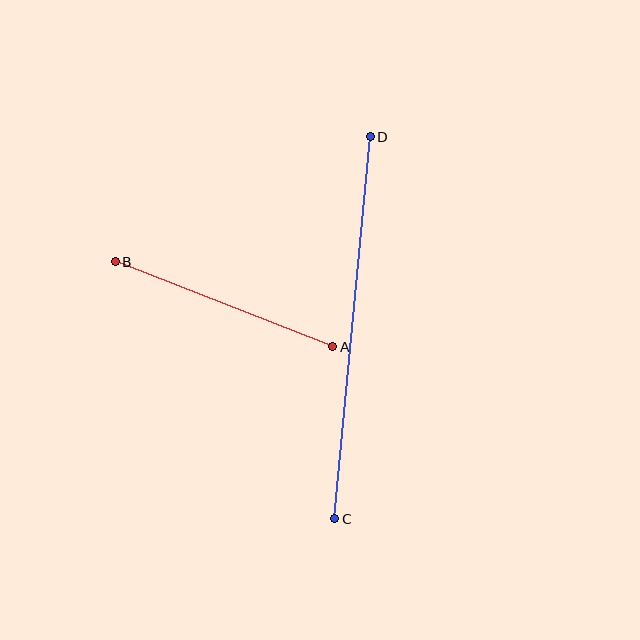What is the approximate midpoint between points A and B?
The midpoint is at approximately (224, 304) pixels.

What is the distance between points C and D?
The distance is approximately 384 pixels.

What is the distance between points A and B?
The distance is approximately 233 pixels.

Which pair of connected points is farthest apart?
Points C and D are farthest apart.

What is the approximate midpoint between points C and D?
The midpoint is at approximately (353, 328) pixels.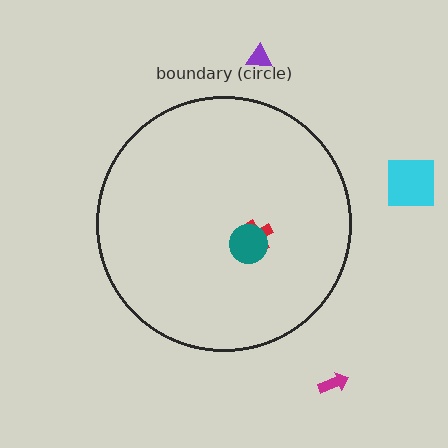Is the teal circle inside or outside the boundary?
Inside.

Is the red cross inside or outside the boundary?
Inside.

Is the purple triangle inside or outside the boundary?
Outside.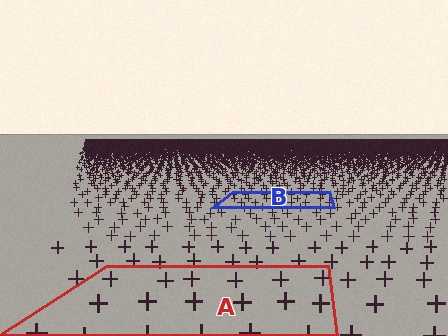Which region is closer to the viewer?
Region A is closer. The texture elements there are larger and more spread out.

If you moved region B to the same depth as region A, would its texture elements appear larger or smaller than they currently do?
They would appear larger. At a closer depth, the same texture elements are projected at a bigger on-screen size.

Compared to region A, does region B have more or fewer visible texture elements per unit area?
Region B has more texture elements per unit area — they are packed more densely because it is farther away.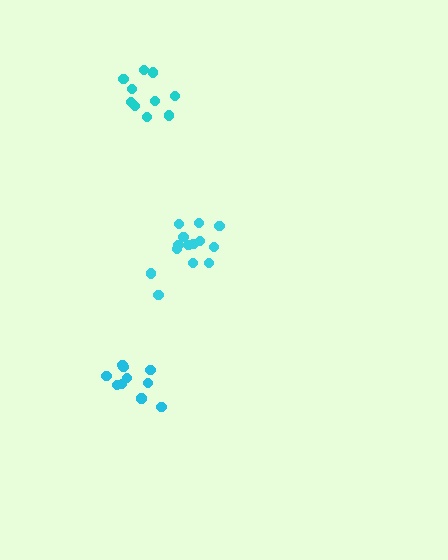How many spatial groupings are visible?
There are 3 spatial groupings.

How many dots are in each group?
Group 1: 14 dots, Group 2: 10 dots, Group 3: 10 dots (34 total).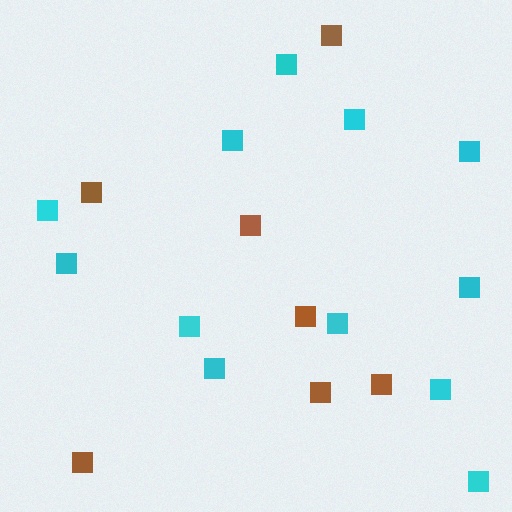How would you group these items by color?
There are 2 groups: one group of cyan squares (12) and one group of brown squares (7).